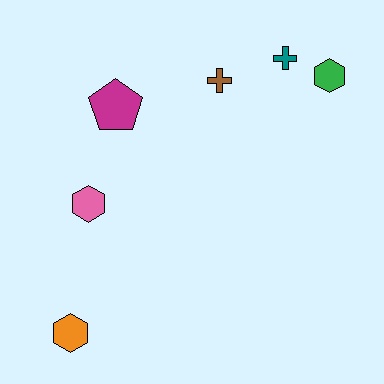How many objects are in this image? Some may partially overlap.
There are 6 objects.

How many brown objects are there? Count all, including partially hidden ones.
There is 1 brown object.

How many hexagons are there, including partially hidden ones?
There are 3 hexagons.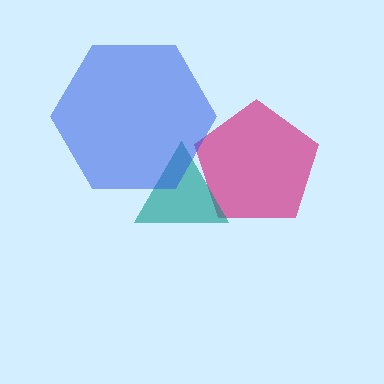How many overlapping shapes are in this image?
There are 3 overlapping shapes in the image.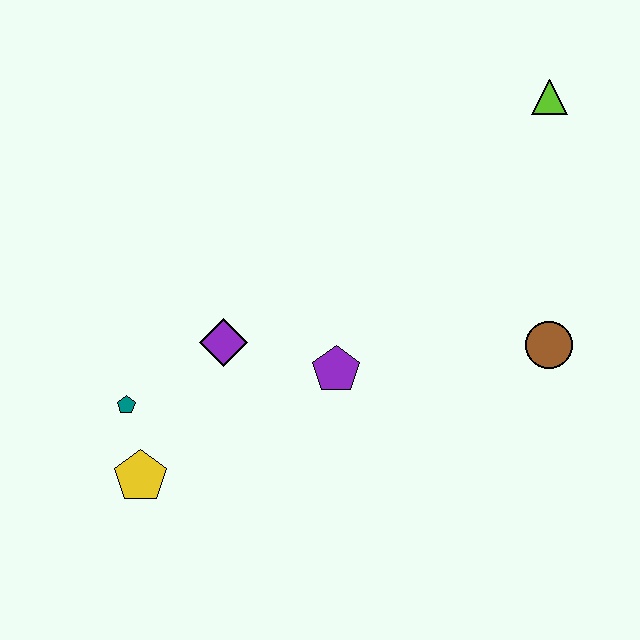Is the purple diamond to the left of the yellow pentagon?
No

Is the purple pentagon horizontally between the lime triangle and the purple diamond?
Yes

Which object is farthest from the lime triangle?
The yellow pentagon is farthest from the lime triangle.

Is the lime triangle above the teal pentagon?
Yes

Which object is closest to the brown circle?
The purple pentagon is closest to the brown circle.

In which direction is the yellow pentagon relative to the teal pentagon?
The yellow pentagon is below the teal pentagon.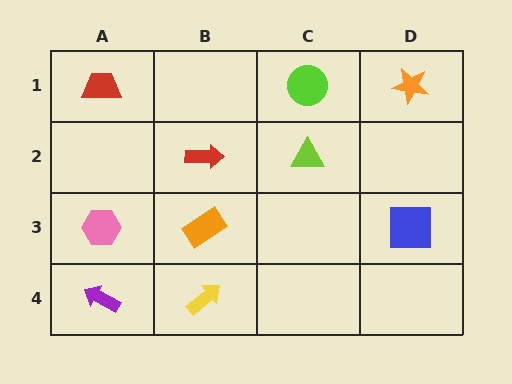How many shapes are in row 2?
2 shapes.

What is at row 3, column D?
A blue square.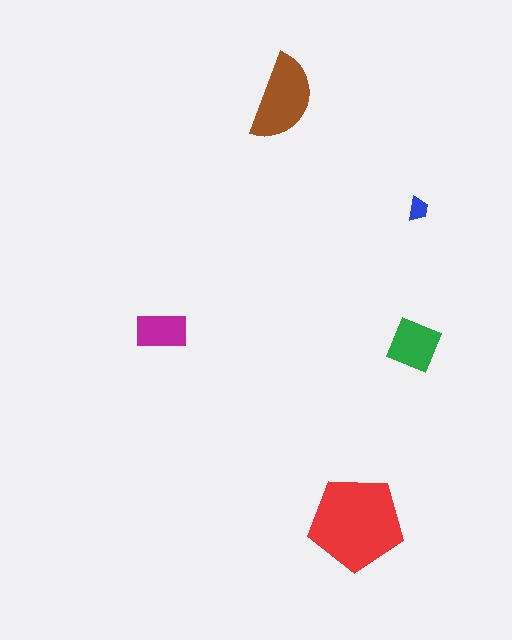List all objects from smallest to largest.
The blue trapezoid, the magenta rectangle, the green diamond, the brown semicircle, the red pentagon.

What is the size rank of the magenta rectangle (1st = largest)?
4th.